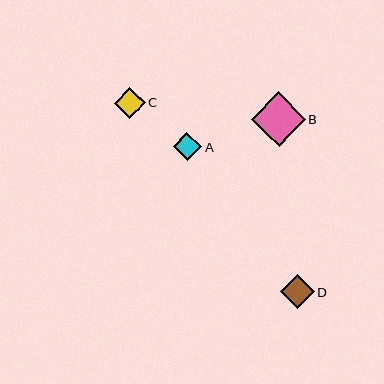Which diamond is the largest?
Diamond B is the largest with a size of approximately 54 pixels.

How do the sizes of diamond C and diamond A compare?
Diamond C and diamond A are approximately the same size.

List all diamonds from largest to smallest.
From largest to smallest: B, D, C, A.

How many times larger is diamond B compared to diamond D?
Diamond B is approximately 1.6 times the size of diamond D.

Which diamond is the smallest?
Diamond A is the smallest with a size of approximately 28 pixels.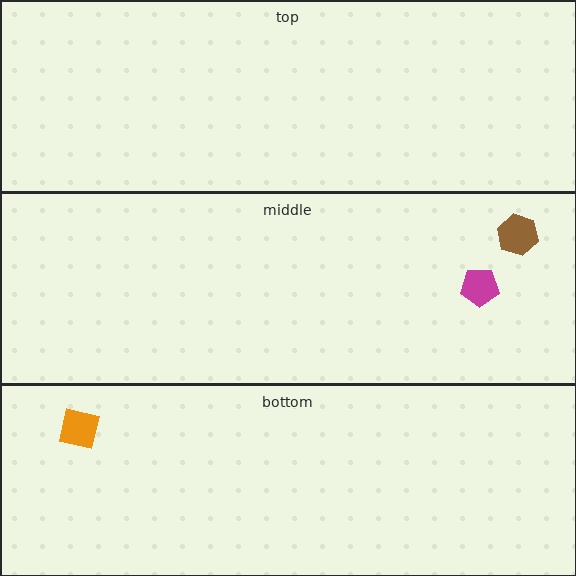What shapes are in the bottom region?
The orange square.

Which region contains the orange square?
The bottom region.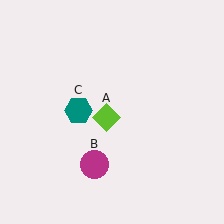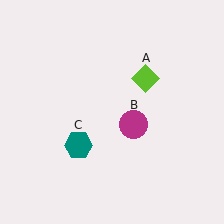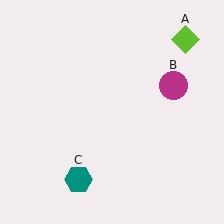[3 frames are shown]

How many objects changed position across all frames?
3 objects changed position: lime diamond (object A), magenta circle (object B), teal hexagon (object C).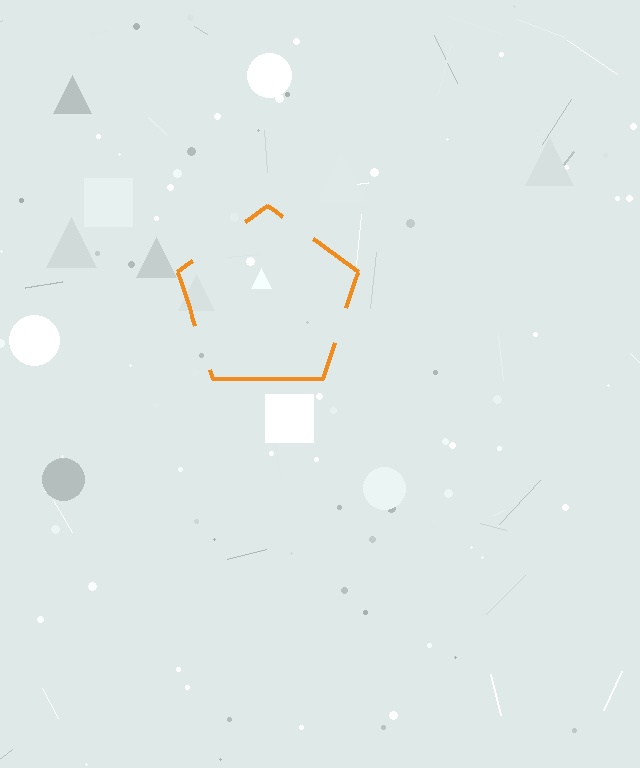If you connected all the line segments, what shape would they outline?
They would outline a pentagon.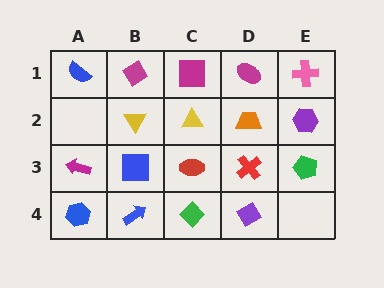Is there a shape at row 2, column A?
No, that cell is empty.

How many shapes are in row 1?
5 shapes.